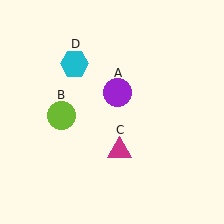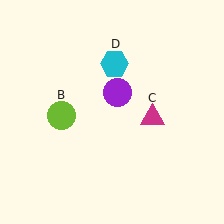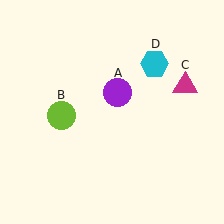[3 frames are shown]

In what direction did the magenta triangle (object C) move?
The magenta triangle (object C) moved up and to the right.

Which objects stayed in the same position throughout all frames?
Purple circle (object A) and lime circle (object B) remained stationary.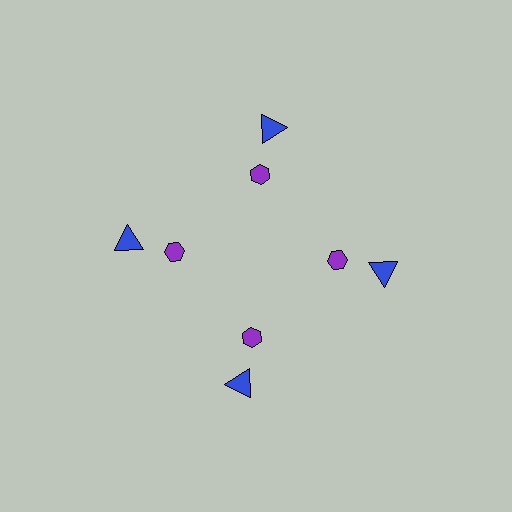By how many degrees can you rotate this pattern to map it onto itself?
The pattern maps onto itself every 90 degrees of rotation.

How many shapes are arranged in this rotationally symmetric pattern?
There are 8 shapes, arranged in 4 groups of 2.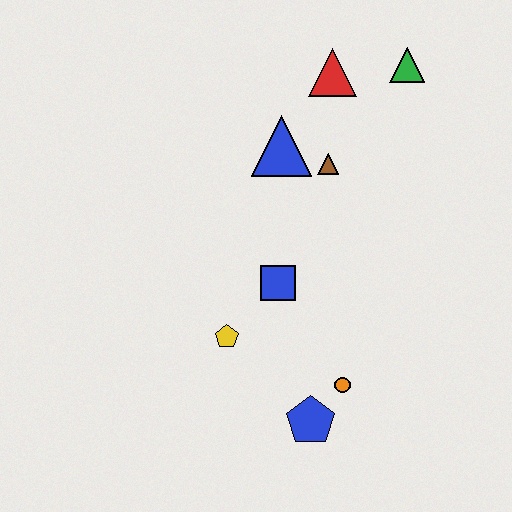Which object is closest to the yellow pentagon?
The blue square is closest to the yellow pentagon.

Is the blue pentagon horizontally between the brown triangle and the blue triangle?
Yes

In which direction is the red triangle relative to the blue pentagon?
The red triangle is above the blue pentagon.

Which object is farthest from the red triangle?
The blue pentagon is farthest from the red triangle.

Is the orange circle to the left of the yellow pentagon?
No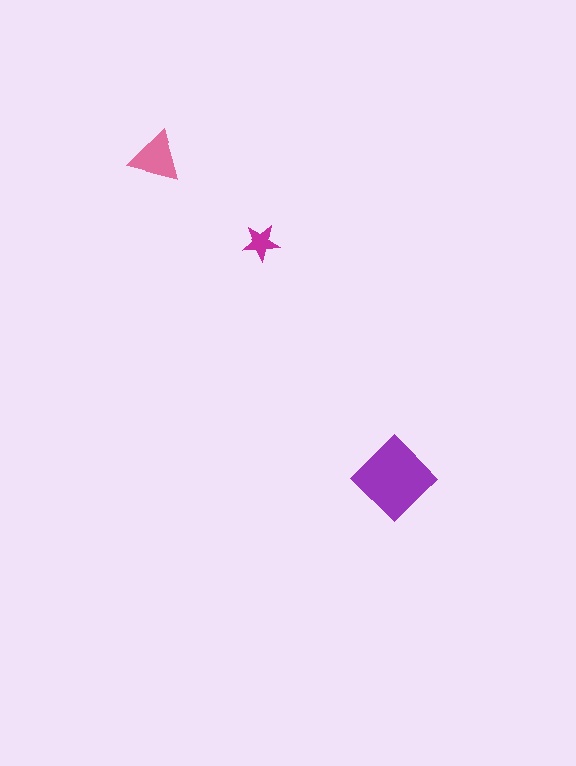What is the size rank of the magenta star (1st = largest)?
3rd.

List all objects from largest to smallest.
The purple diamond, the pink triangle, the magenta star.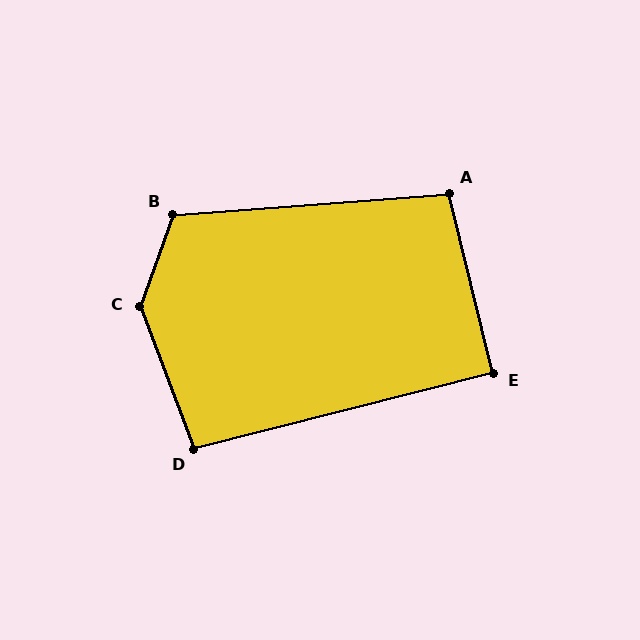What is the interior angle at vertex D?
Approximately 96 degrees (obtuse).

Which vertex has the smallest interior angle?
E, at approximately 91 degrees.